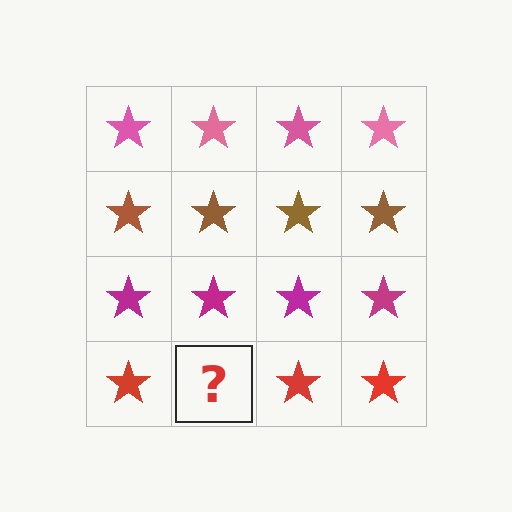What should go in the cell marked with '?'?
The missing cell should contain a red star.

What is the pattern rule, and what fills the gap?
The rule is that each row has a consistent color. The gap should be filled with a red star.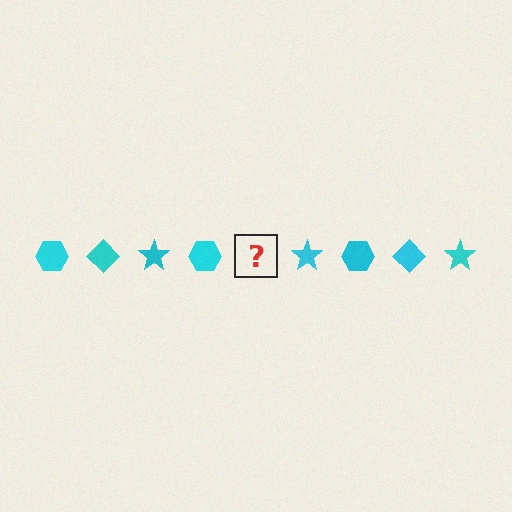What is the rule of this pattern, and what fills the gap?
The rule is that the pattern cycles through hexagon, diamond, star shapes in cyan. The gap should be filled with a cyan diamond.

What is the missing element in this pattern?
The missing element is a cyan diamond.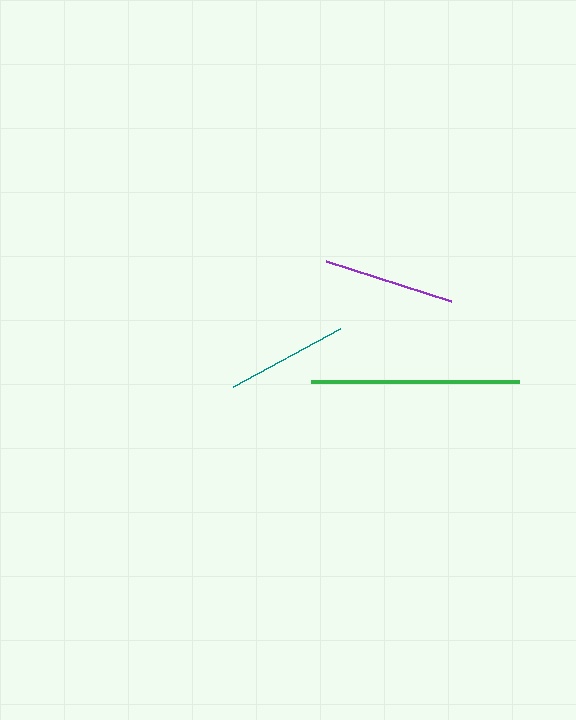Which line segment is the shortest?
The teal line is the shortest at approximately 121 pixels.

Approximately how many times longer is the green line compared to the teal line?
The green line is approximately 1.7 times the length of the teal line.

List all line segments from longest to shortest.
From longest to shortest: green, purple, teal.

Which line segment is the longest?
The green line is the longest at approximately 208 pixels.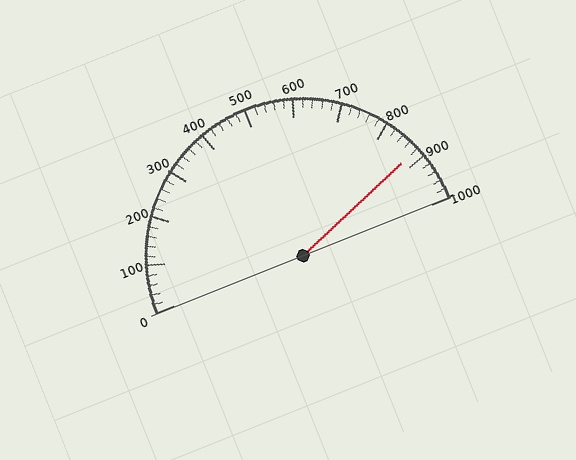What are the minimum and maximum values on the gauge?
The gauge ranges from 0 to 1000.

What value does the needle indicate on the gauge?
The needle indicates approximately 880.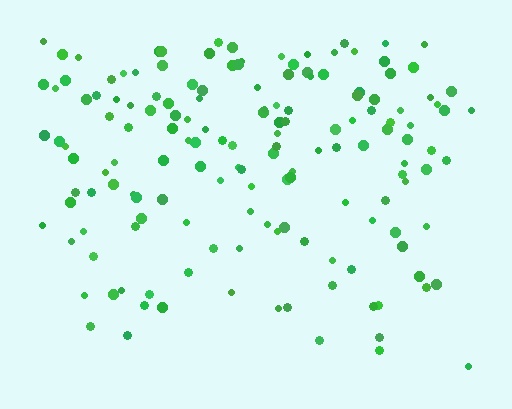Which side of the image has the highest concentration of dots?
The top.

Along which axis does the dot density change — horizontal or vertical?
Vertical.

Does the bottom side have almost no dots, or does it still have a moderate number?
Still a moderate number, just noticeably fewer than the top.